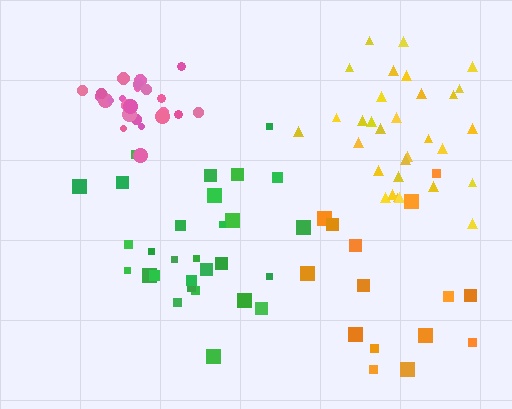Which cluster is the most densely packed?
Pink.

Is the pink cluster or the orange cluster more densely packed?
Pink.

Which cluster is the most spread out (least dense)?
Orange.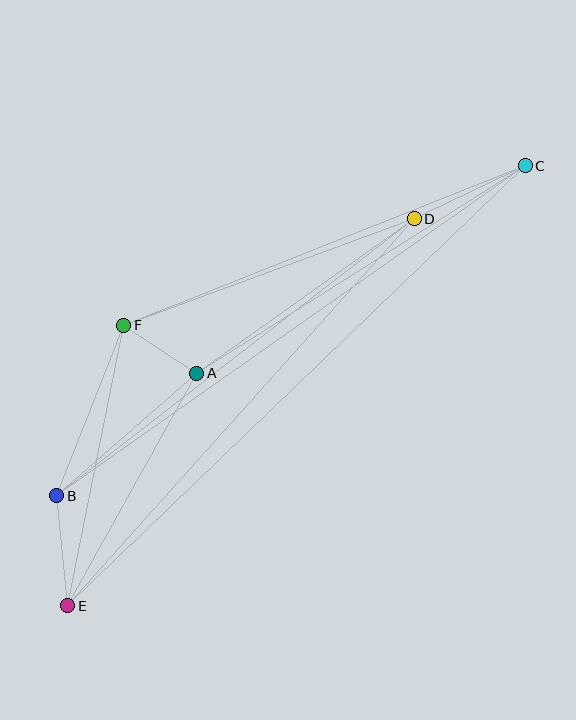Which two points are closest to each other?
Points A and F are closest to each other.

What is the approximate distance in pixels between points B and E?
The distance between B and E is approximately 110 pixels.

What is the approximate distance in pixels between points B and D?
The distance between B and D is approximately 452 pixels.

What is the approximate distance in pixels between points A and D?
The distance between A and D is approximately 267 pixels.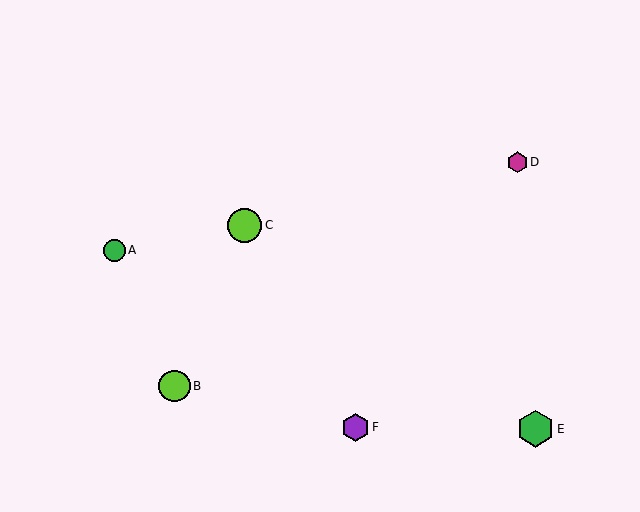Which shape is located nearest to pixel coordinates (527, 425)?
The green hexagon (labeled E) at (535, 429) is nearest to that location.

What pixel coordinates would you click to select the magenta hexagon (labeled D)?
Click at (517, 162) to select the magenta hexagon D.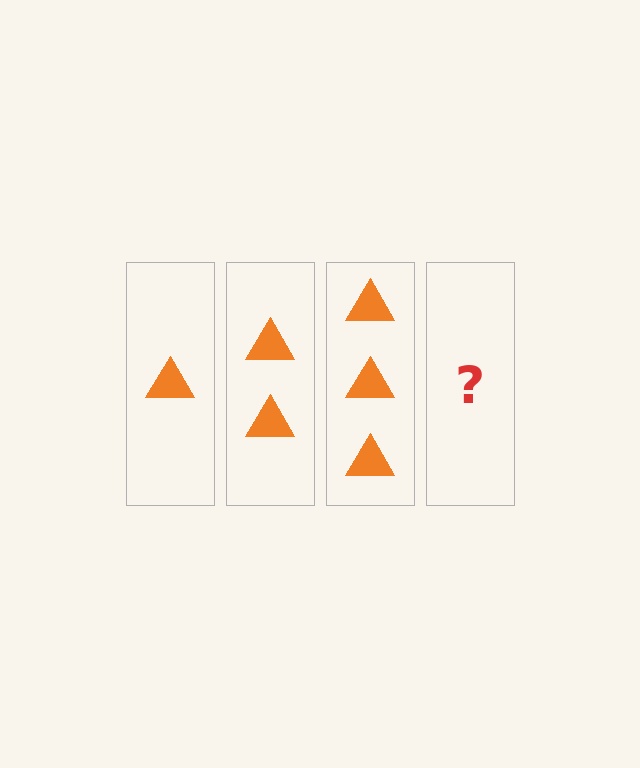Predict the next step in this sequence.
The next step is 4 triangles.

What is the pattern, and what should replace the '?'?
The pattern is that each step adds one more triangle. The '?' should be 4 triangles.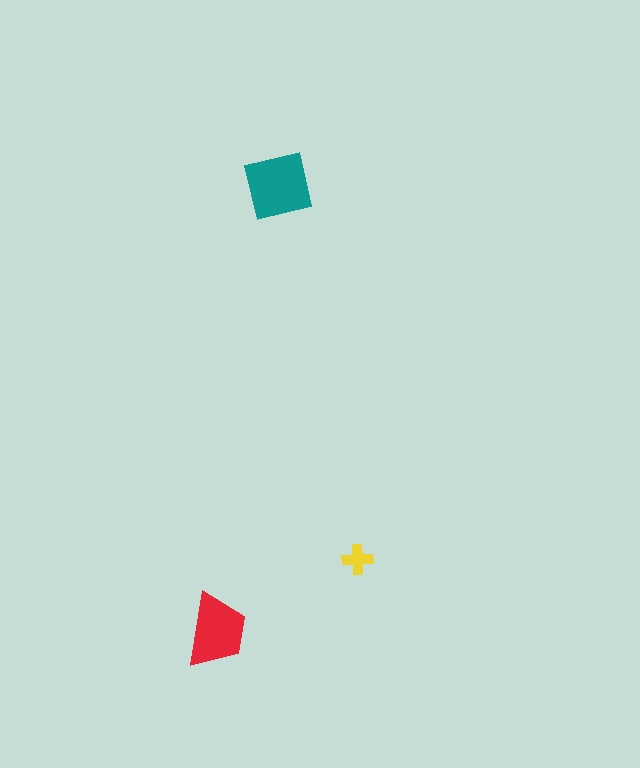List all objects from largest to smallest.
The teal square, the red trapezoid, the yellow cross.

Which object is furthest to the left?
The red trapezoid is leftmost.